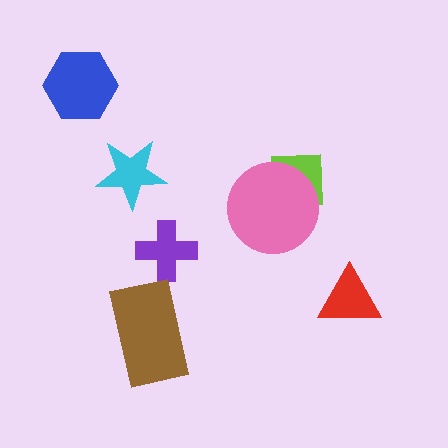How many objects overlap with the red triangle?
0 objects overlap with the red triangle.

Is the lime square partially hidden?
Yes, it is partially covered by another shape.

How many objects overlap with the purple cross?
0 objects overlap with the purple cross.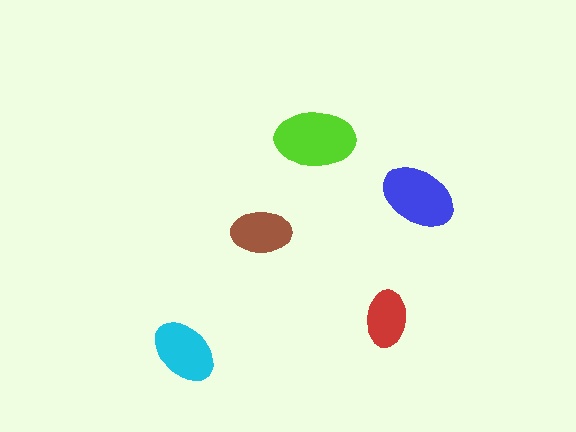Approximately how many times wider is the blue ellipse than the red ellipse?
About 1.5 times wider.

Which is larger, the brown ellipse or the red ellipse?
The brown one.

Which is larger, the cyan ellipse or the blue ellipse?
The blue one.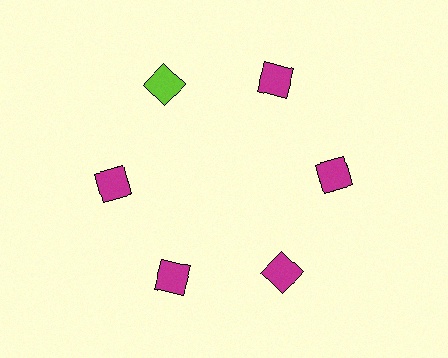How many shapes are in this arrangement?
There are 6 shapes arranged in a ring pattern.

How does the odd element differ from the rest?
It has a different color: lime instead of magenta.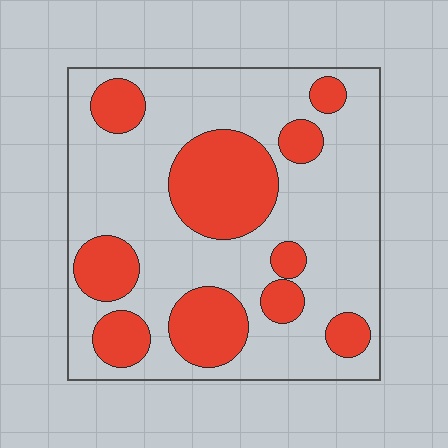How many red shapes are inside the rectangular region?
10.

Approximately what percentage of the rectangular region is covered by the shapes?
Approximately 30%.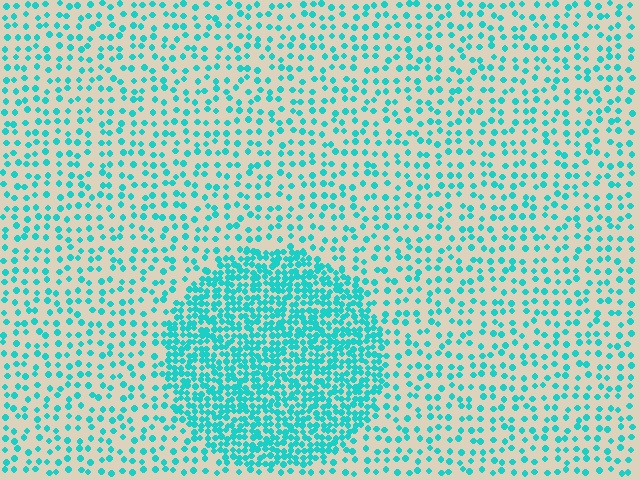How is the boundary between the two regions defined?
The boundary is defined by a change in element density (approximately 2.7x ratio). All elements are the same color, size, and shape.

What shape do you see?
I see a circle.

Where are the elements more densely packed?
The elements are more densely packed inside the circle boundary.